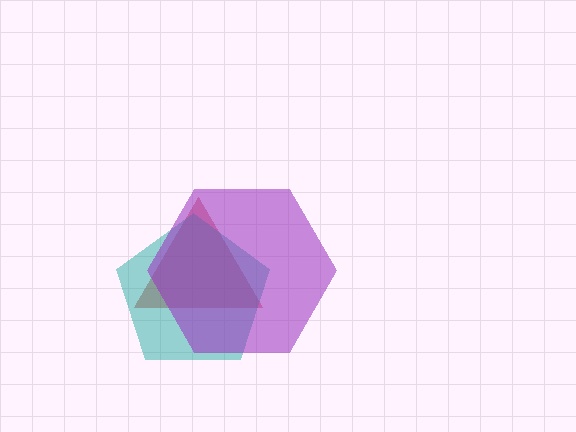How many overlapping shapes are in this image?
There are 3 overlapping shapes in the image.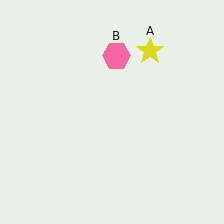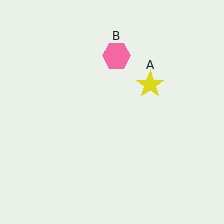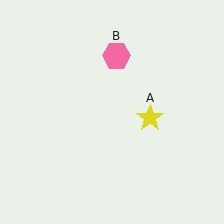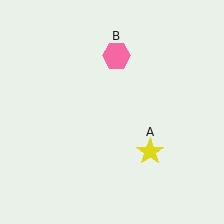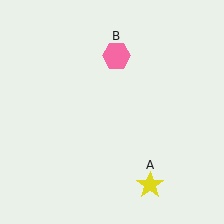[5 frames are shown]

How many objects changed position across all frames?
1 object changed position: yellow star (object A).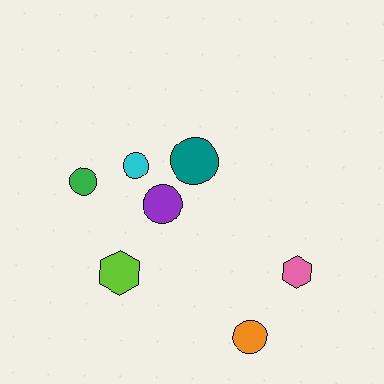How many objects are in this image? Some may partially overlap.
There are 7 objects.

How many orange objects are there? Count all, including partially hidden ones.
There is 1 orange object.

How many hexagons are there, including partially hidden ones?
There are 2 hexagons.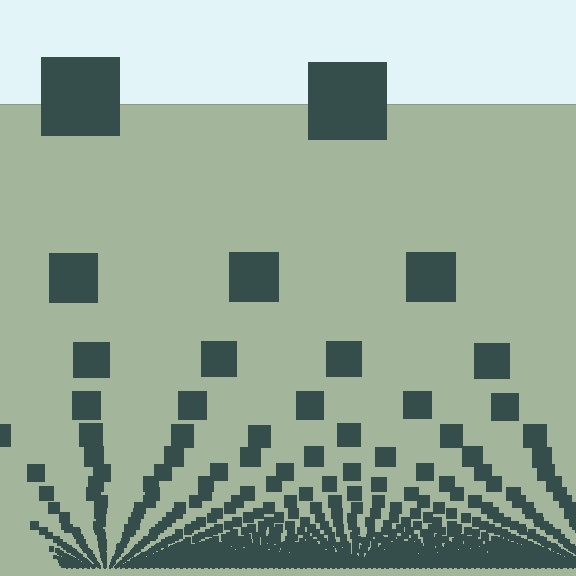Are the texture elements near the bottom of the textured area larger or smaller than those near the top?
Smaller. The gradient is inverted — elements near the bottom are smaller and denser.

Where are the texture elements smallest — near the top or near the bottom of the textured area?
Near the bottom.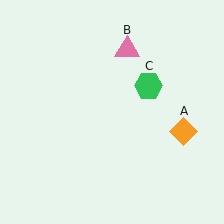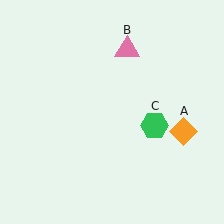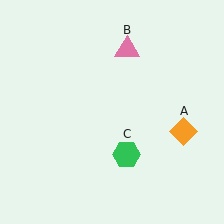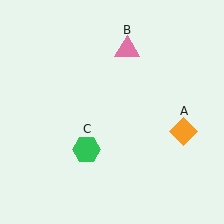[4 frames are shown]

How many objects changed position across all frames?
1 object changed position: green hexagon (object C).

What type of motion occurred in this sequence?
The green hexagon (object C) rotated clockwise around the center of the scene.